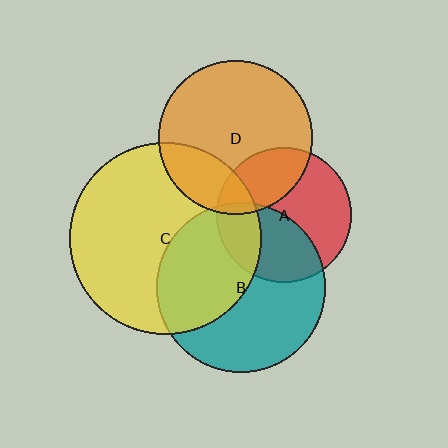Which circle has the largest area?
Circle C (yellow).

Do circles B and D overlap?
Yes.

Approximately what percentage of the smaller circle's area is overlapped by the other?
Approximately 5%.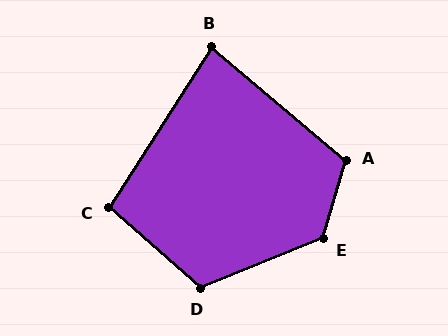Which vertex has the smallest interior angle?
B, at approximately 82 degrees.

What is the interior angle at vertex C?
Approximately 99 degrees (obtuse).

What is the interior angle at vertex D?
Approximately 117 degrees (obtuse).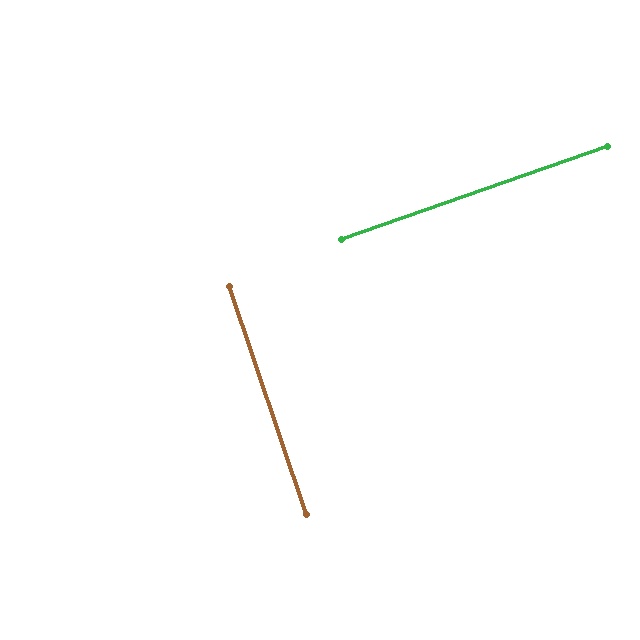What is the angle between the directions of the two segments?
Approximately 90 degrees.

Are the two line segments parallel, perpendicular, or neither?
Perpendicular — they meet at approximately 90°.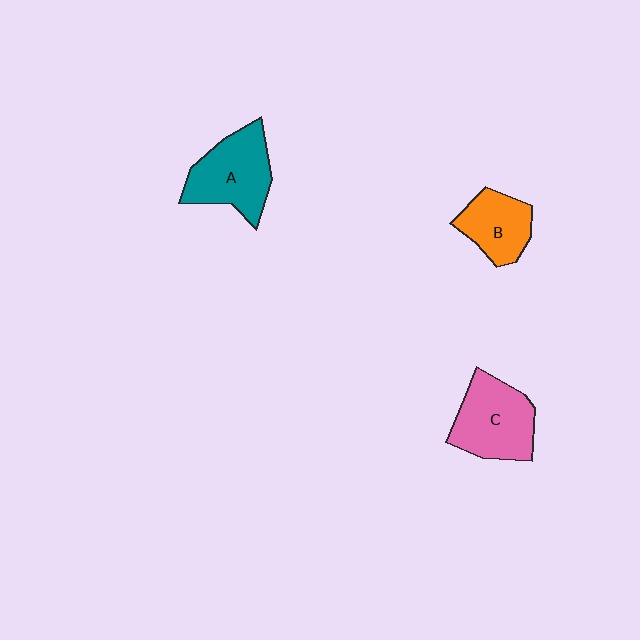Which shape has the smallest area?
Shape B (orange).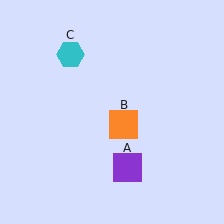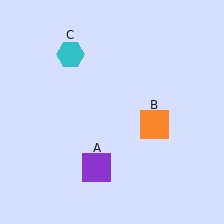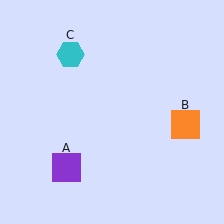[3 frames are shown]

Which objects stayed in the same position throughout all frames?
Cyan hexagon (object C) remained stationary.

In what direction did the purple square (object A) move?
The purple square (object A) moved left.